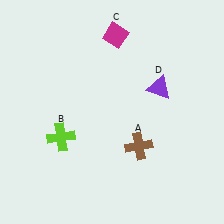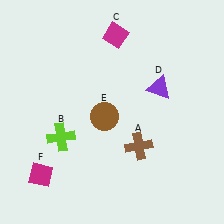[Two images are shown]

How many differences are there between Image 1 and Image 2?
There are 2 differences between the two images.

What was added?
A brown circle (E), a magenta diamond (F) were added in Image 2.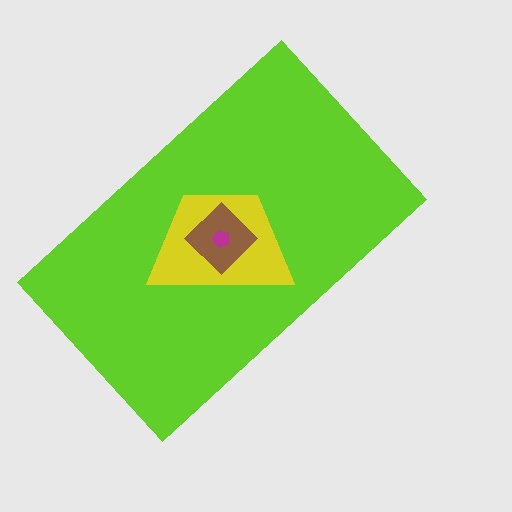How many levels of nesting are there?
4.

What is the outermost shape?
The lime rectangle.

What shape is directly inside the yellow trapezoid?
The brown diamond.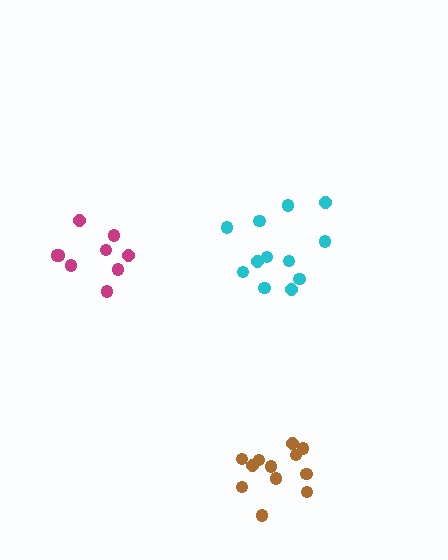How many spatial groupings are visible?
There are 3 spatial groupings.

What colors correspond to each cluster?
The clusters are colored: magenta, cyan, brown.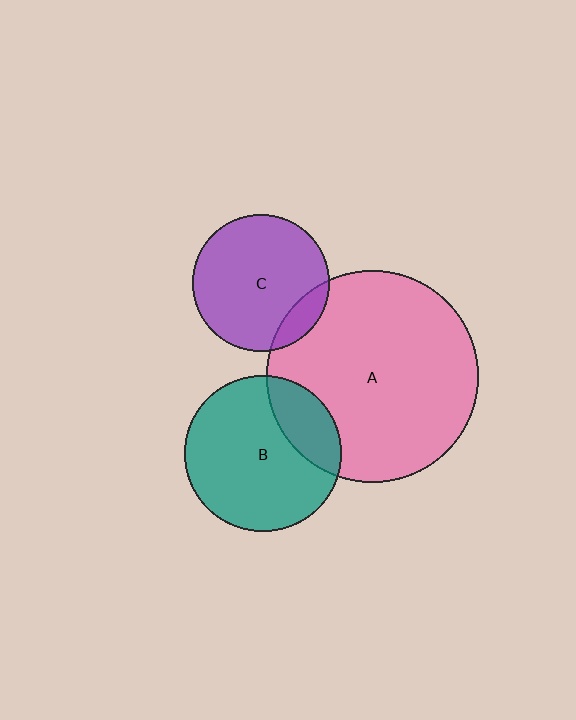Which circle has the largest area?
Circle A (pink).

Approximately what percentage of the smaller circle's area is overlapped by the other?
Approximately 15%.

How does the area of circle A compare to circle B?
Approximately 1.8 times.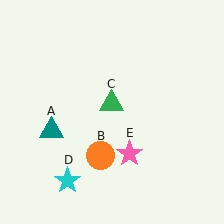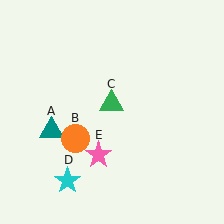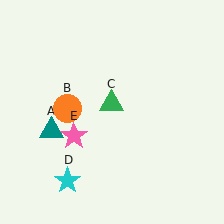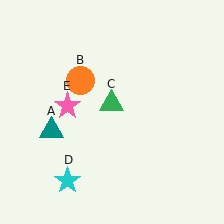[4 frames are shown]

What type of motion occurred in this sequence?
The orange circle (object B), pink star (object E) rotated clockwise around the center of the scene.